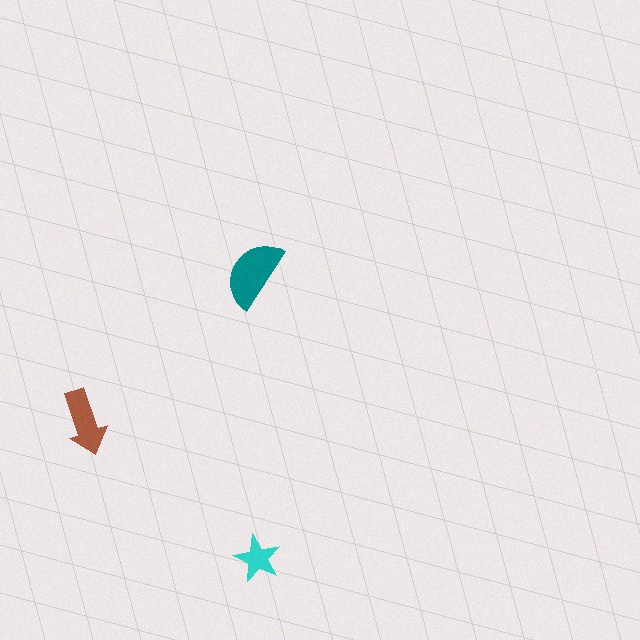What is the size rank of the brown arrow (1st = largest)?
2nd.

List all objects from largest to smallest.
The teal semicircle, the brown arrow, the cyan star.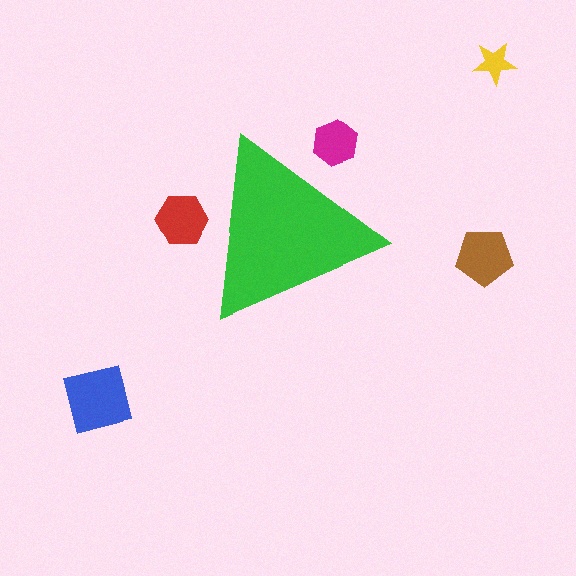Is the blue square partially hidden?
No, the blue square is fully visible.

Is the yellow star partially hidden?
No, the yellow star is fully visible.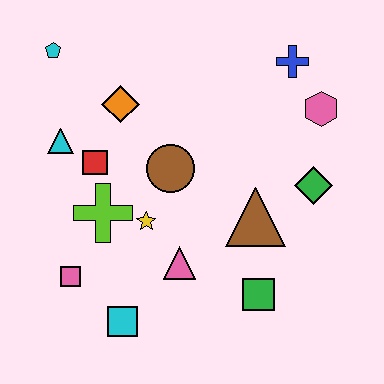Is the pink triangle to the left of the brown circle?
No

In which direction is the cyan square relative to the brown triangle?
The cyan square is to the left of the brown triangle.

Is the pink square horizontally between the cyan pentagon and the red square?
Yes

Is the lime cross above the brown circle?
No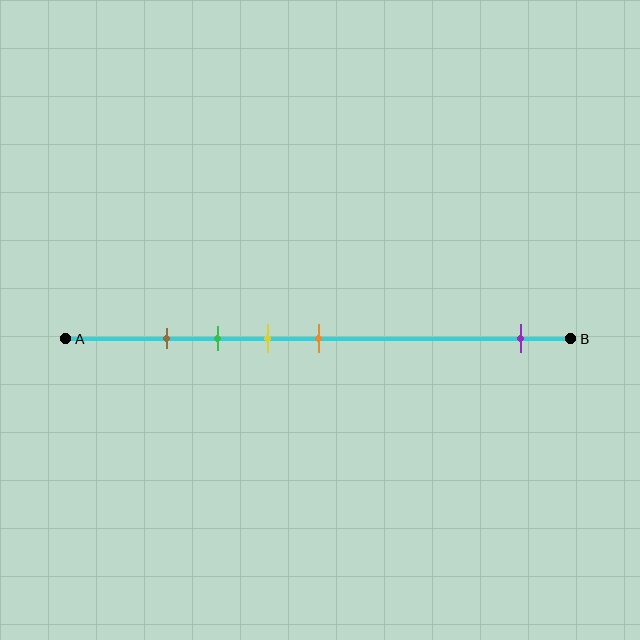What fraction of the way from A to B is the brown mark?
The brown mark is approximately 20% (0.2) of the way from A to B.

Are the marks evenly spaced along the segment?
No, the marks are not evenly spaced.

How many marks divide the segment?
There are 5 marks dividing the segment.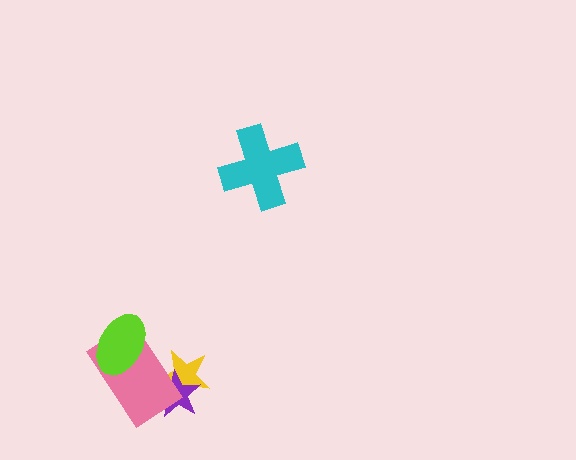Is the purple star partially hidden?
Yes, it is partially covered by another shape.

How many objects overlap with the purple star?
2 objects overlap with the purple star.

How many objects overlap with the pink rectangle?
3 objects overlap with the pink rectangle.